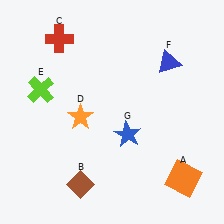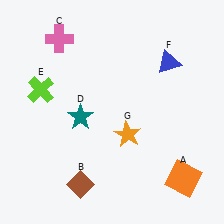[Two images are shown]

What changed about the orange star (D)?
In Image 1, D is orange. In Image 2, it changed to teal.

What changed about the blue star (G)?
In Image 1, G is blue. In Image 2, it changed to orange.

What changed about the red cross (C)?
In Image 1, C is red. In Image 2, it changed to pink.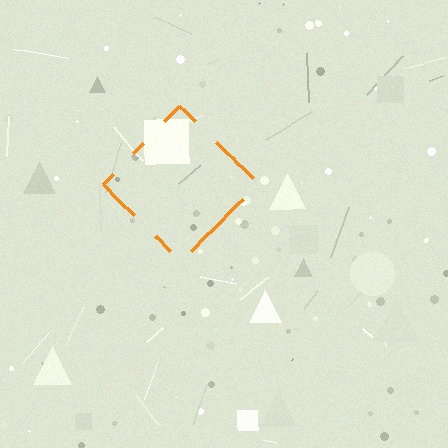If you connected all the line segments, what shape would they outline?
They would outline a diamond.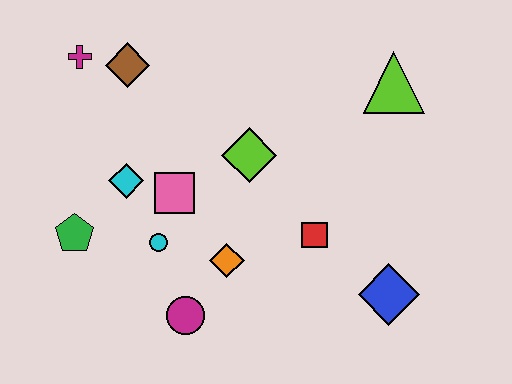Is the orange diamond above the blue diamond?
Yes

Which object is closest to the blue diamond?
The red square is closest to the blue diamond.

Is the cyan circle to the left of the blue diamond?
Yes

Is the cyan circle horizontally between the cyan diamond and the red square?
Yes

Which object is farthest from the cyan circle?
The lime triangle is farthest from the cyan circle.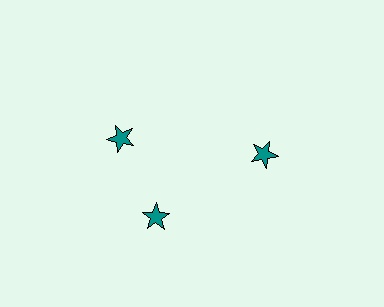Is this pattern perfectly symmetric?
No. The 3 teal stars are arranged in a ring, but one element near the 11 o'clock position is rotated out of alignment along the ring, breaking the 3-fold rotational symmetry.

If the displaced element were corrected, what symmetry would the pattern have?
It would have 3-fold rotational symmetry — the pattern would map onto itself every 120 degrees.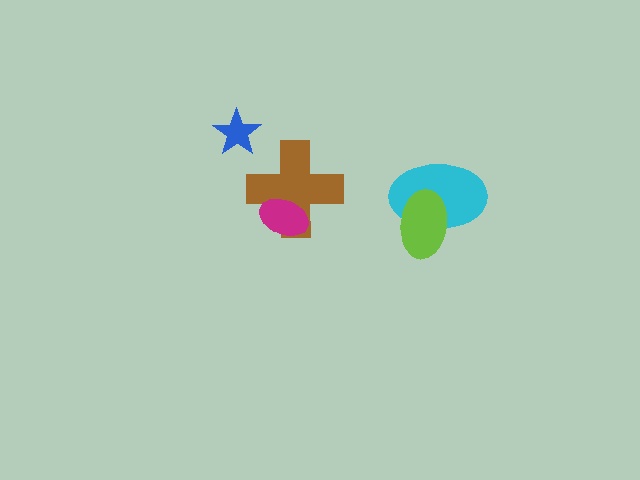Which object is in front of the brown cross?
The magenta ellipse is in front of the brown cross.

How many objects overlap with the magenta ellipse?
1 object overlaps with the magenta ellipse.